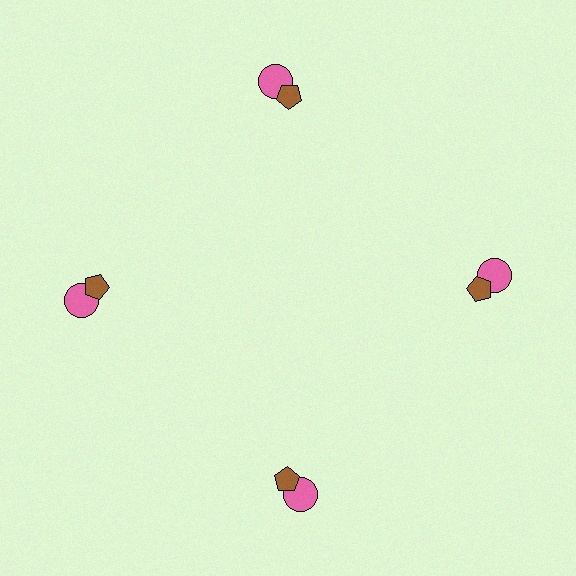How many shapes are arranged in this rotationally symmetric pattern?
There are 8 shapes, arranged in 4 groups of 2.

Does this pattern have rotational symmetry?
Yes, this pattern has 4-fold rotational symmetry. It looks the same after rotating 90 degrees around the center.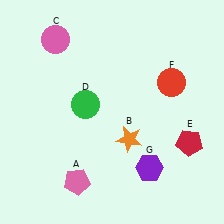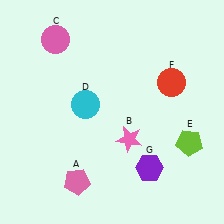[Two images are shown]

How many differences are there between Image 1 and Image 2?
There are 3 differences between the two images.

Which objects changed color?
B changed from orange to pink. D changed from green to cyan. E changed from red to lime.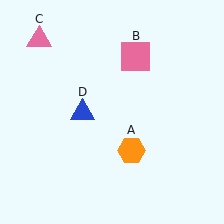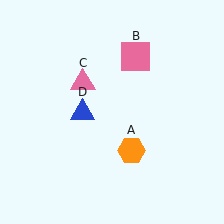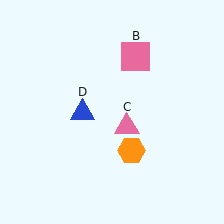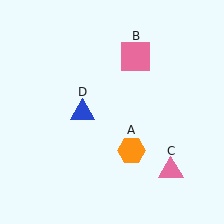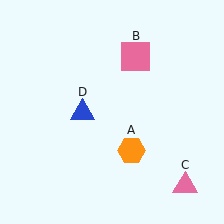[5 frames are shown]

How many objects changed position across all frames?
1 object changed position: pink triangle (object C).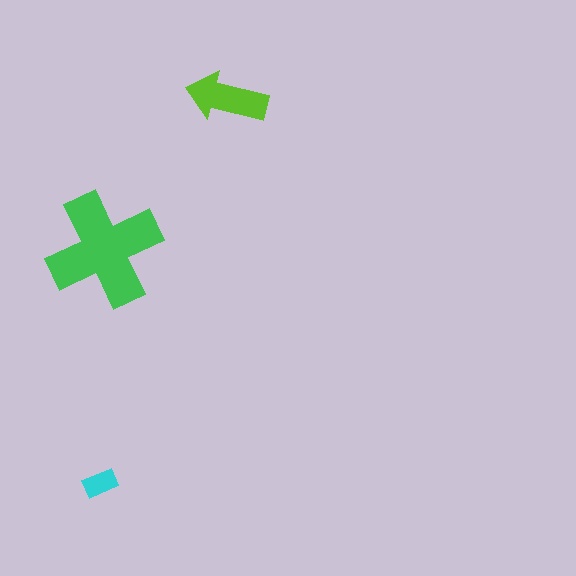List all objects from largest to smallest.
The green cross, the lime arrow, the cyan rectangle.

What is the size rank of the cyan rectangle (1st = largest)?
3rd.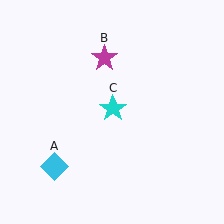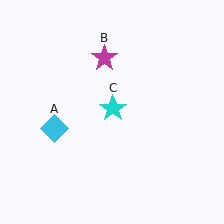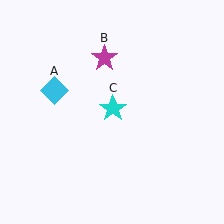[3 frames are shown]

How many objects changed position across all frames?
1 object changed position: cyan diamond (object A).